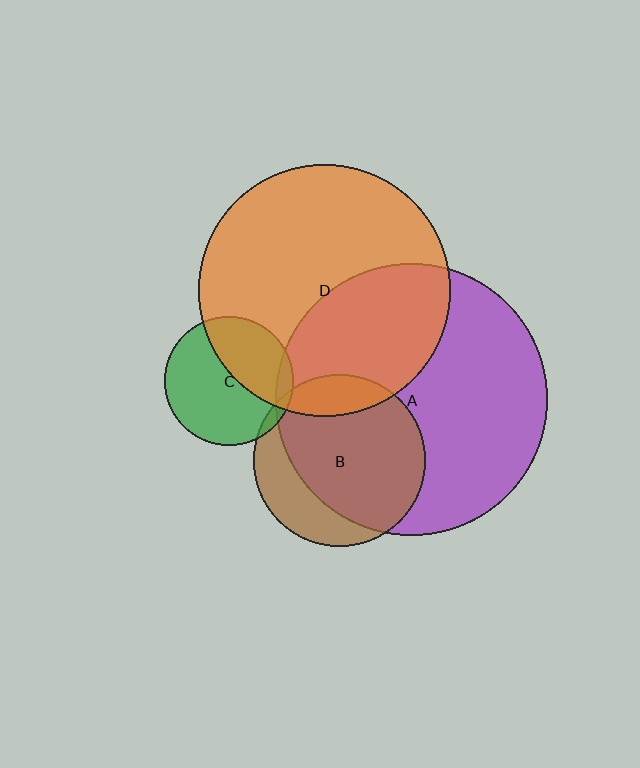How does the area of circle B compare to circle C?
Approximately 1.8 times.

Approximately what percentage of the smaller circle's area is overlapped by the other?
Approximately 15%.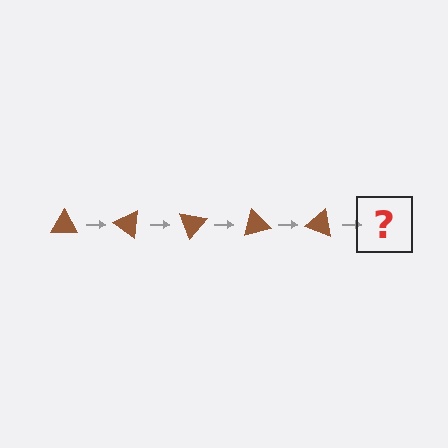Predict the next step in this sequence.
The next step is a brown triangle rotated 175 degrees.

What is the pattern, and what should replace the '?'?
The pattern is that the triangle rotates 35 degrees each step. The '?' should be a brown triangle rotated 175 degrees.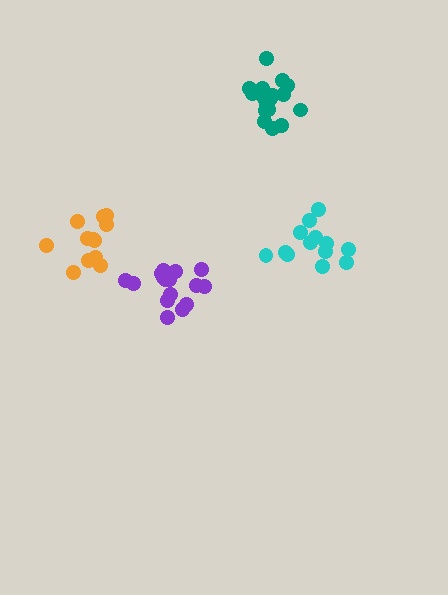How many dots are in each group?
Group 1: 17 dots, Group 2: 13 dots, Group 3: 16 dots, Group 4: 12 dots (58 total).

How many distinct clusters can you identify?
There are 4 distinct clusters.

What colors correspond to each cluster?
The clusters are colored: teal, cyan, purple, orange.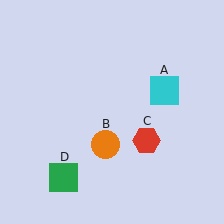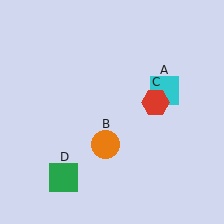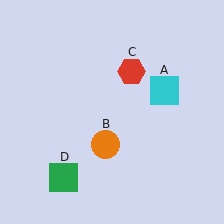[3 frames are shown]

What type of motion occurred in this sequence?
The red hexagon (object C) rotated counterclockwise around the center of the scene.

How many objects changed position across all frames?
1 object changed position: red hexagon (object C).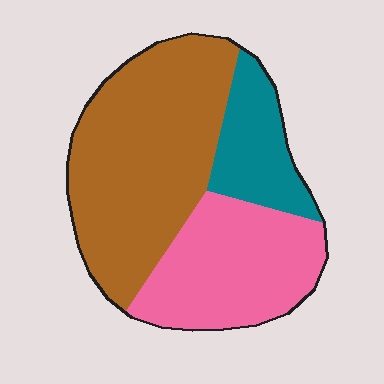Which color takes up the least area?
Teal, at roughly 15%.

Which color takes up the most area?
Brown, at roughly 50%.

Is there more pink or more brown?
Brown.